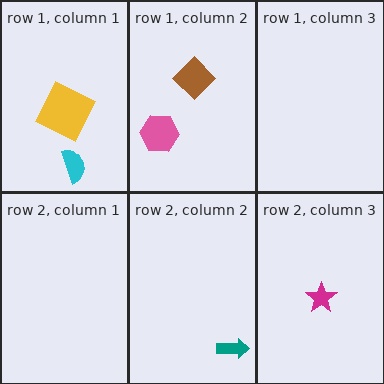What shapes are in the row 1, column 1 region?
The yellow square, the cyan semicircle.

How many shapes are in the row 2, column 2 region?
1.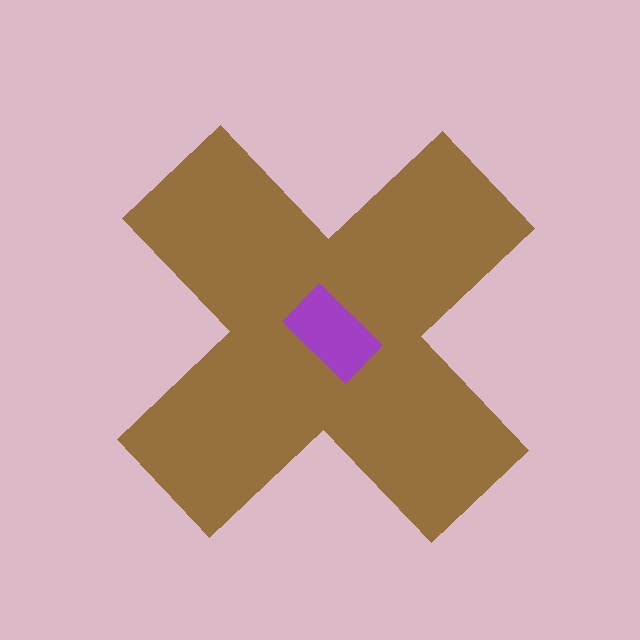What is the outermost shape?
The brown cross.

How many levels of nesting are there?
2.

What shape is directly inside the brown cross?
The purple rectangle.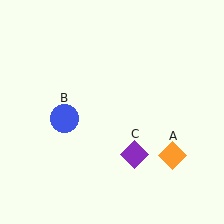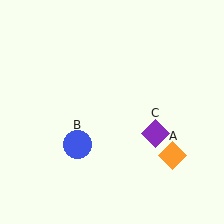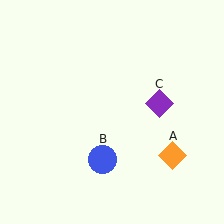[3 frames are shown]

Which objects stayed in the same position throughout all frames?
Orange diamond (object A) remained stationary.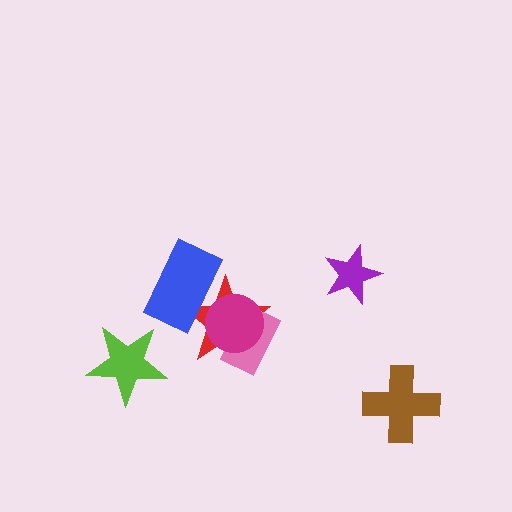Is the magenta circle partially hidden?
No, no other shape covers it.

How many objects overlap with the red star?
3 objects overlap with the red star.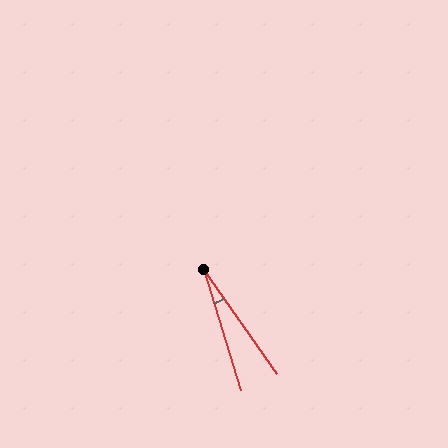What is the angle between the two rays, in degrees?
Approximately 18 degrees.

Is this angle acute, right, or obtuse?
It is acute.